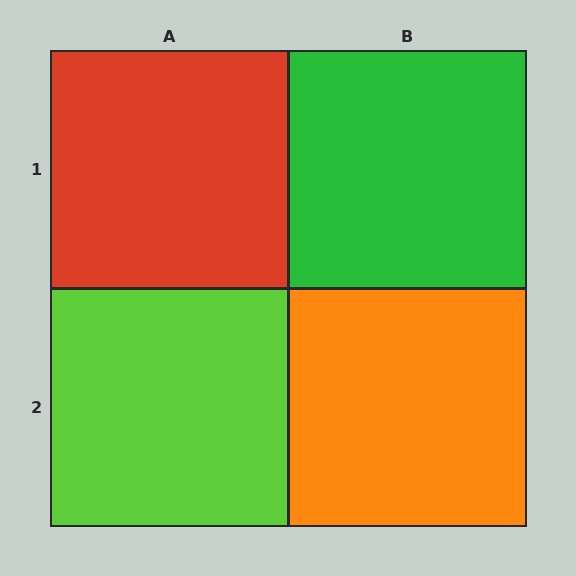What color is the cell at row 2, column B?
Orange.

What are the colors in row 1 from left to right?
Red, green.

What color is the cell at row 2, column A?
Lime.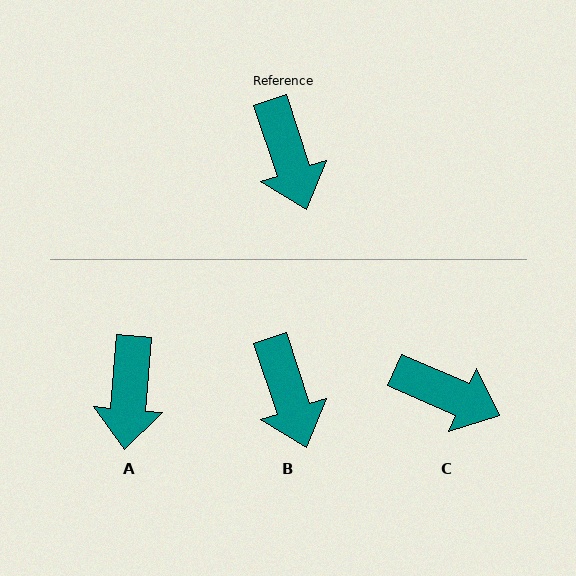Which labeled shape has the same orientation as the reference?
B.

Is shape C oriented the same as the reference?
No, it is off by about 48 degrees.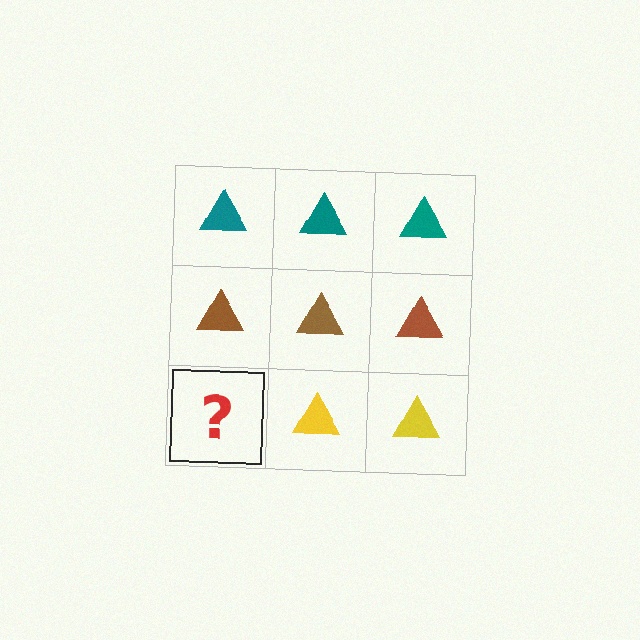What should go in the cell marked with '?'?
The missing cell should contain a yellow triangle.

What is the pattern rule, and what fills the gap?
The rule is that each row has a consistent color. The gap should be filled with a yellow triangle.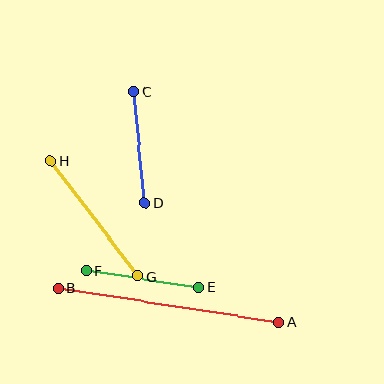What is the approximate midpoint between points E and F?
The midpoint is at approximately (143, 279) pixels.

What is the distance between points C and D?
The distance is approximately 112 pixels.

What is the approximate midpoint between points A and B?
The midpoint is at approximately (168, 305) pixels.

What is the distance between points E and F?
The distance is approximately 114 pixels.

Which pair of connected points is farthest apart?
Points A and B are farthest apart.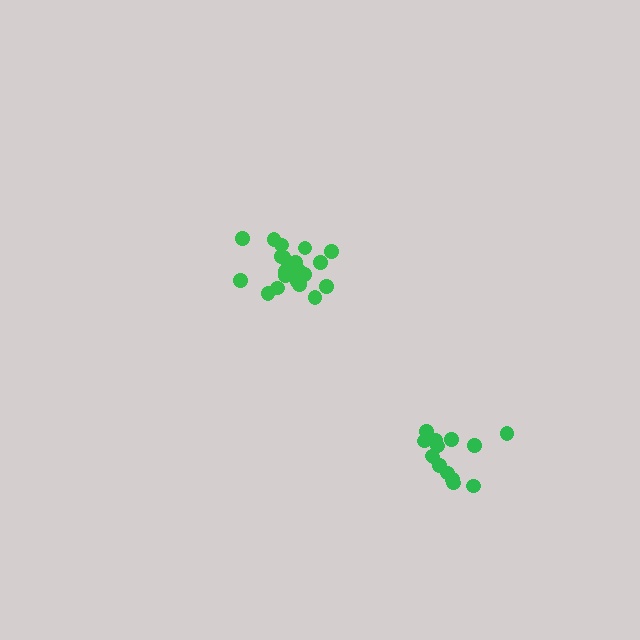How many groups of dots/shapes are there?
There are 2 groups.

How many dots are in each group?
Group 1: 14 dots, Group 2: 20 dots (34 total).